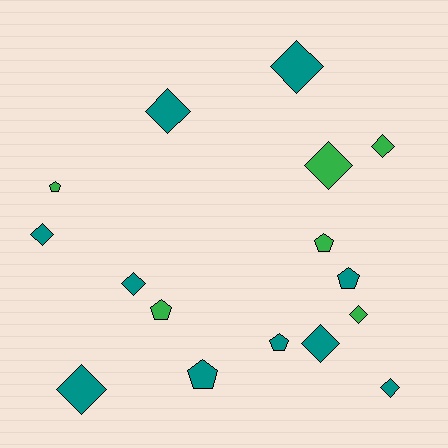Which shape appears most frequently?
Diamond, with 10 objects.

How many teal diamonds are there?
There are 7 teal diamonds.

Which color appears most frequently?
Teal, with 10 objects.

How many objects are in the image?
There are 16 objects.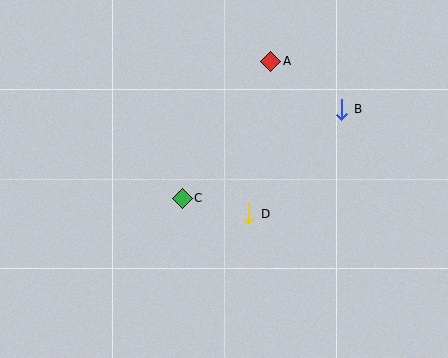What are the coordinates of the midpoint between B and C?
The midpoint between B and C is at (262, 154).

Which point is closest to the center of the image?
Point D at (249, 214) is closest to the center.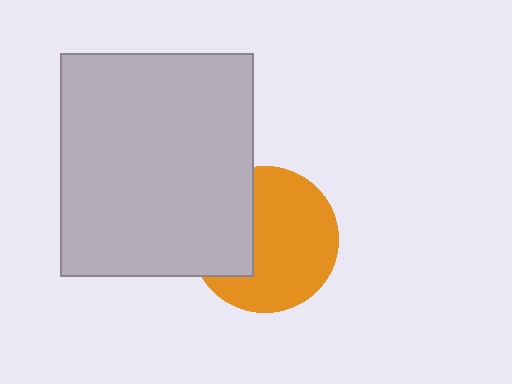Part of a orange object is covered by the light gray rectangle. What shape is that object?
It is a circle.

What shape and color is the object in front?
The object in front is a light gray rectangle.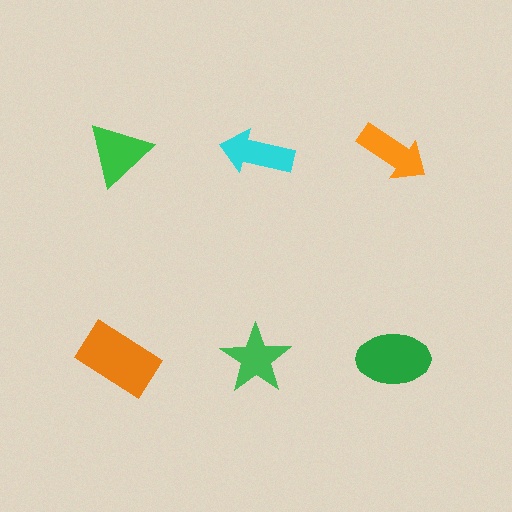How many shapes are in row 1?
3 shapes.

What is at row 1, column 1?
A green triangle.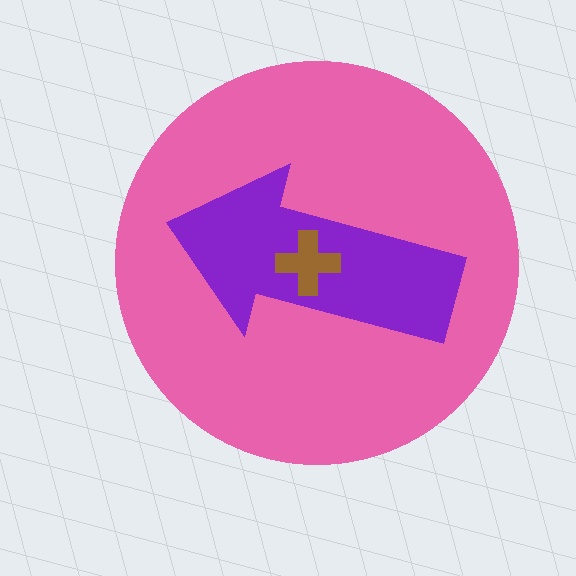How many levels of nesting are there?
3.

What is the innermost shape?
The brown cross.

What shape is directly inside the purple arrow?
The brown cross.